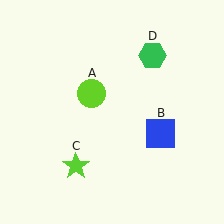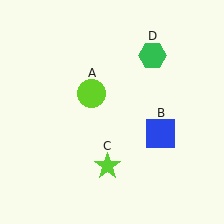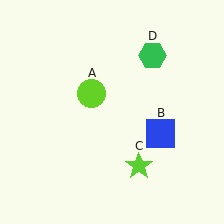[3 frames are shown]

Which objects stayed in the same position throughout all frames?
Lime circle (object A) and blue square (object B) and green hexagon (object D) remained stationary.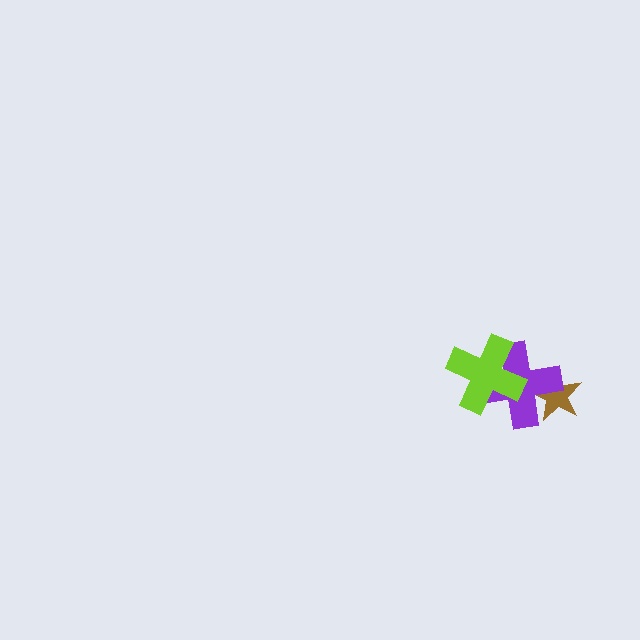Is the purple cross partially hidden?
Yes, it is partially covered by another shape.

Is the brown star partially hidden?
Yes, it is partially covered by another shape.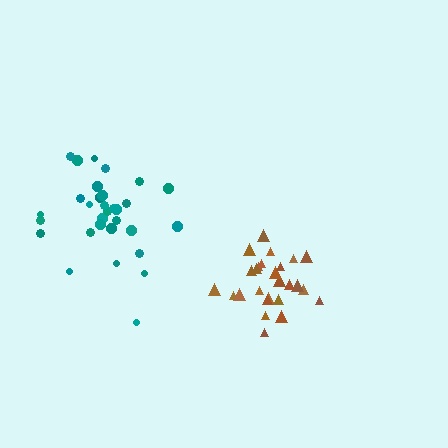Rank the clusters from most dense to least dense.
brown, teal.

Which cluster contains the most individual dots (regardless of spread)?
Teal (31).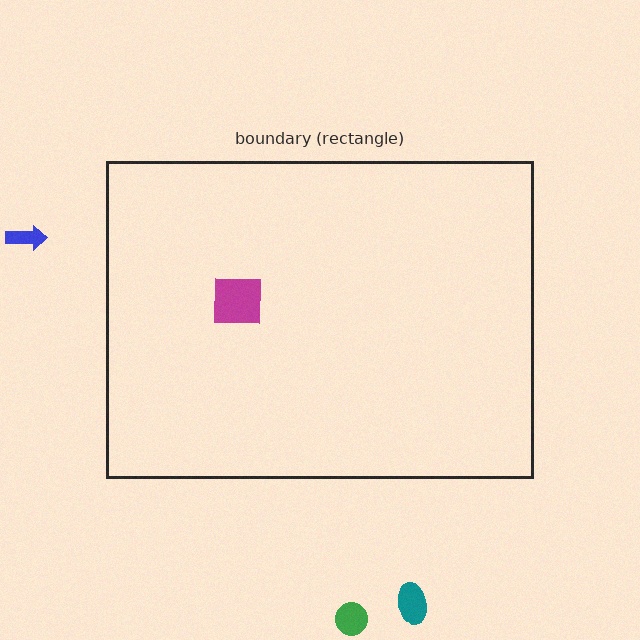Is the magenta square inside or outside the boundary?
Inside.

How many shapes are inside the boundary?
1 inside, 3 outside.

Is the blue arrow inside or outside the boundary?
Outside.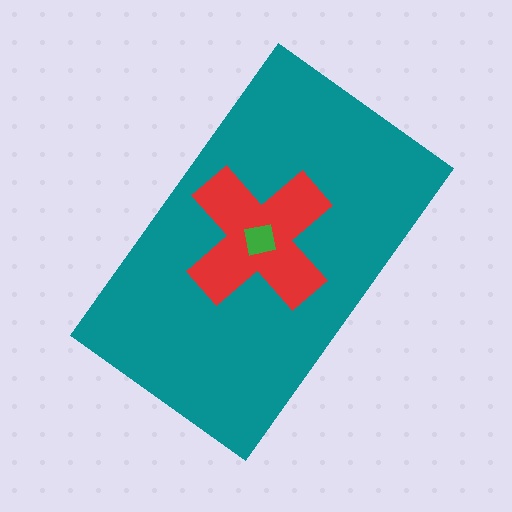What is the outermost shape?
The teal rectangle.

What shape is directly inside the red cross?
The green square.